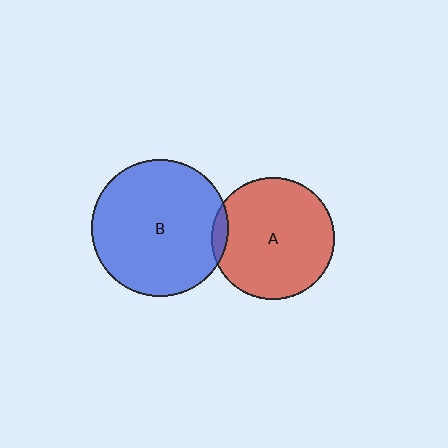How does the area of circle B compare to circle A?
Approximately 1.3 times.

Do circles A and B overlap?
Yes.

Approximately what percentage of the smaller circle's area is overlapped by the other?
Approximately 5%.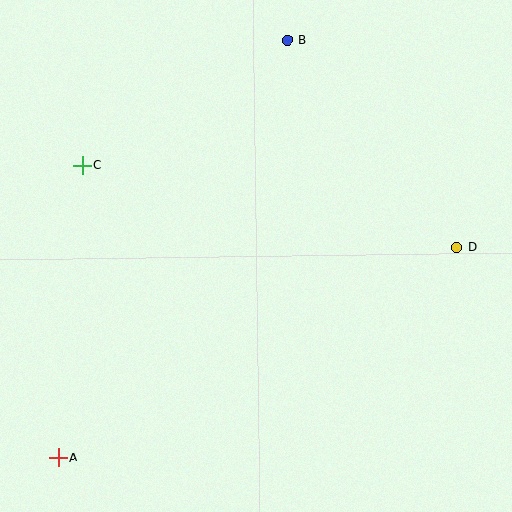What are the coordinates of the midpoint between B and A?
The midpoint between B and A is at (172, 249).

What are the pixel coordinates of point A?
Point A is at (58, 457).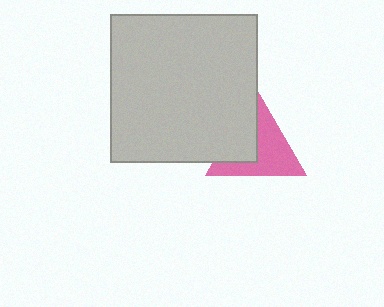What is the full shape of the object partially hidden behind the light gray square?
The partially hidden object is a pink triangle.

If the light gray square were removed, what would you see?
You would see the complete pink triangle.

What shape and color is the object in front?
The object in front is a light gray square.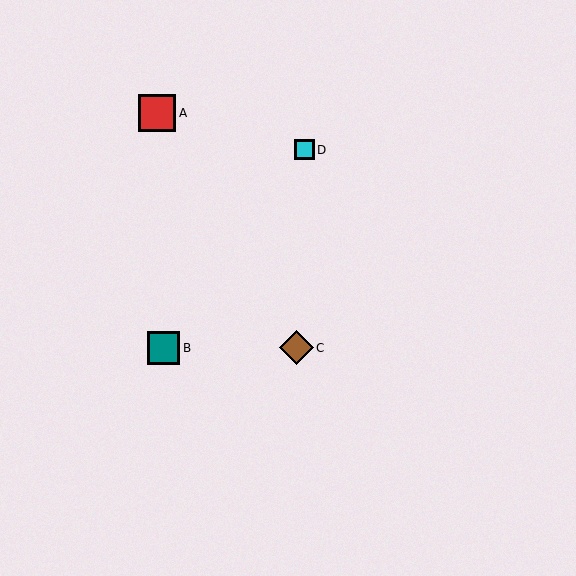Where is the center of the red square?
The center of the red square is at (157, 113).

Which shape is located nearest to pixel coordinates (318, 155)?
The cyan square (labeled D) at (304, 150) is nearest to that location.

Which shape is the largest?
The red square (labeled A) is the largest.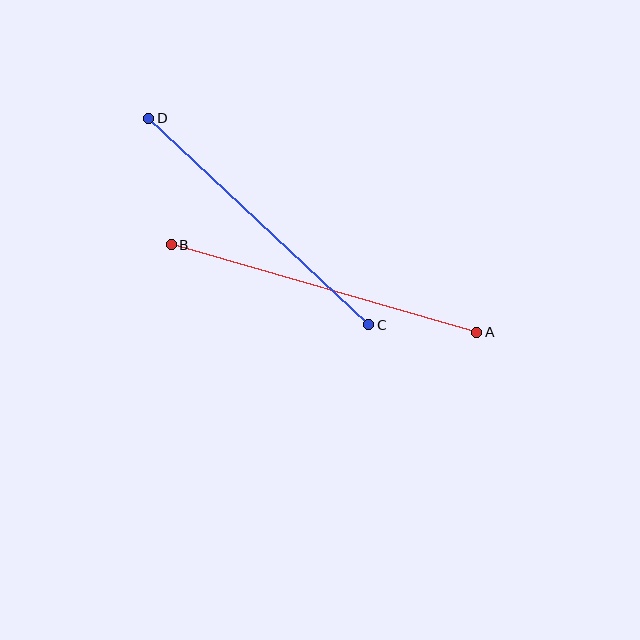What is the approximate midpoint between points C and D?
The midpoint is at approximately (259, 221) pixels.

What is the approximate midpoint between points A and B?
The midpoint is at approximately (324, 289) pixels.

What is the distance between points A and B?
The distance is approximately 317 pixels.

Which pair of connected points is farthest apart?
Points A and B are farthest apart.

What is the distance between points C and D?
The distance is approximately 302 pixels.